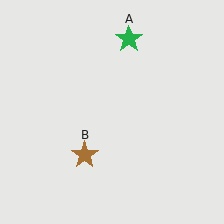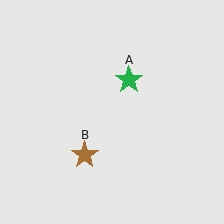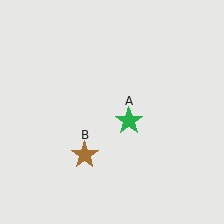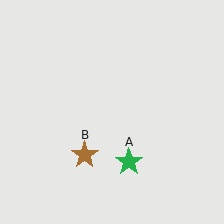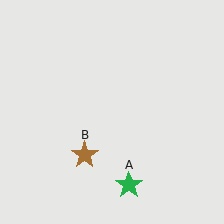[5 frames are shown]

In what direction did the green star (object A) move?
The green star (object A) moved down.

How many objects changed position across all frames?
1 object changed position: green star (object A).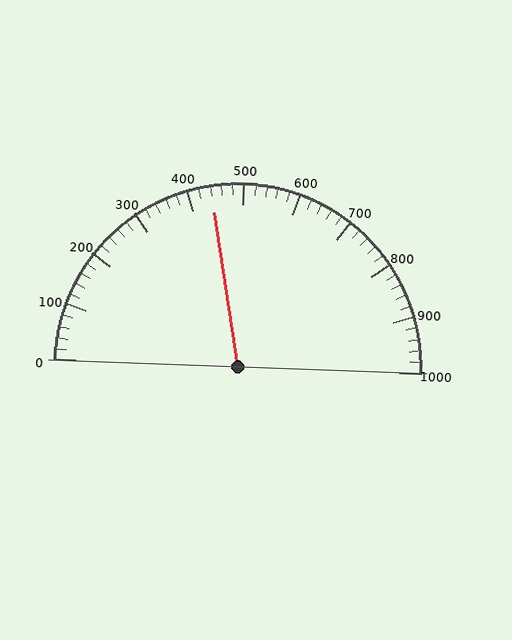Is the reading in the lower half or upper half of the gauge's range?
The reading is in the lower half of the range (0 to 1000).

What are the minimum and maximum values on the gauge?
The gauge ranges from 0 to 1000.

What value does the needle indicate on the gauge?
The needle indicates approximately 440.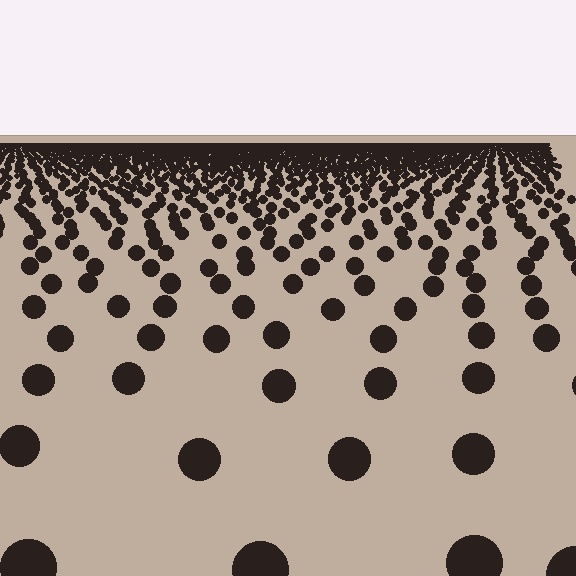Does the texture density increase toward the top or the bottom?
Density increases toward the top.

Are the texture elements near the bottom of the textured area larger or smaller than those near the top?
Larger. Near the bottom, elements are closer to the viewer and appear at a bigger on-screen size.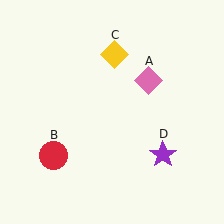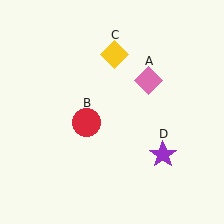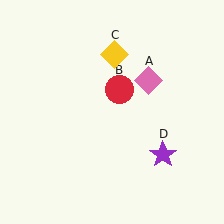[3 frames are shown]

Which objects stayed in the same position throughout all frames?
Pink diamond (object A) and yellow diamond (object C) and purple star (object D) remained stationary.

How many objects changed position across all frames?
1 object changed position: red circle (object B).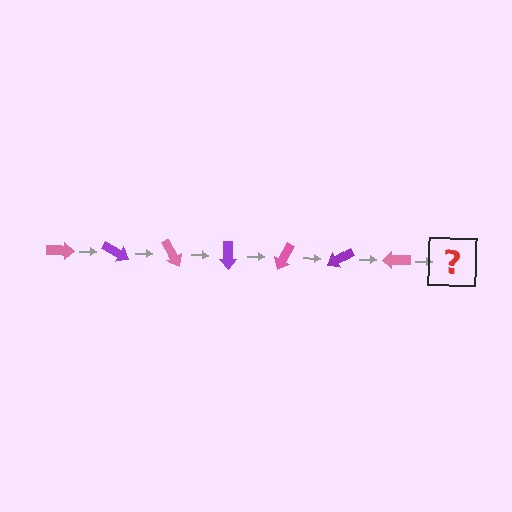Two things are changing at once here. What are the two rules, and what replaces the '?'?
The two rules are that it rotates 30 degrees each step and the color cycles through pink and purple. The '?' should be a purple arrow, rotated 210 degrees from the start.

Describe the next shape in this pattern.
It should be a purple arrow, rotated 210 degrees from the start.